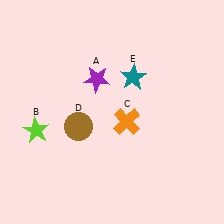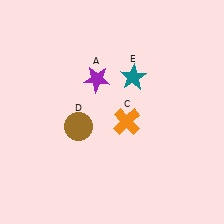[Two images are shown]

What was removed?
The lime star (B) was removed in Image 2.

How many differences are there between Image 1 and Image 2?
There is 1 difference between the two images.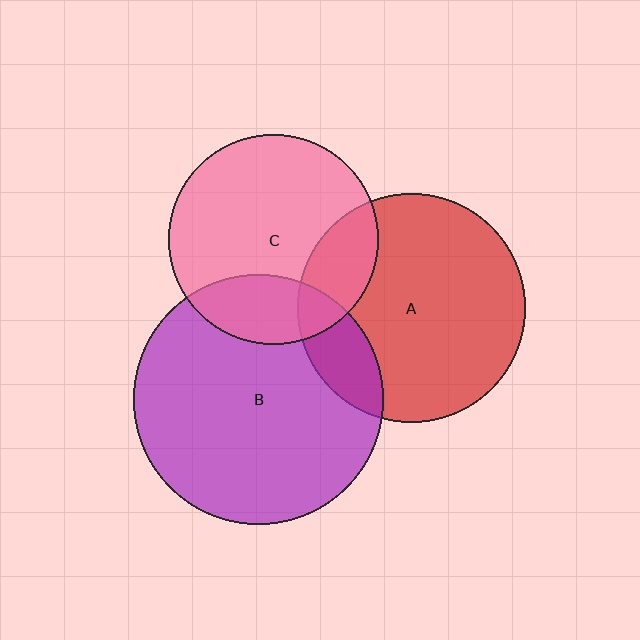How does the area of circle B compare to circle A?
Approximately 1.2 times.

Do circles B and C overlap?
Yes.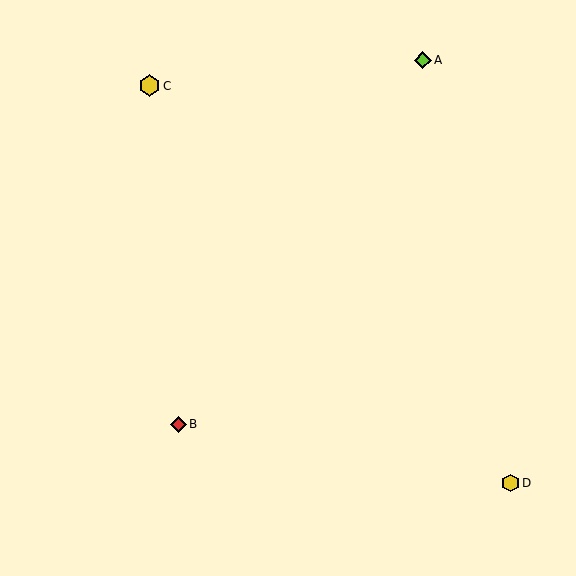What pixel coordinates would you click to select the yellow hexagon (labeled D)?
Click at (510, 483) to select the yellow hexagon D.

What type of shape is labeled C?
Shape C is a yellow hexagon.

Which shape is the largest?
The yellow hexagon (labeled C) is the largest.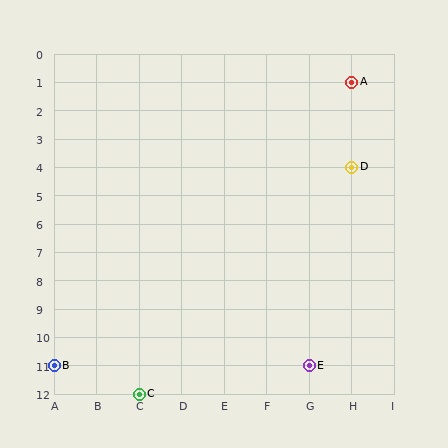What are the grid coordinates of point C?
Point C is at grid coordinates (C, 12).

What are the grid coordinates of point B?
Point B is at grid coordinates (A, 11).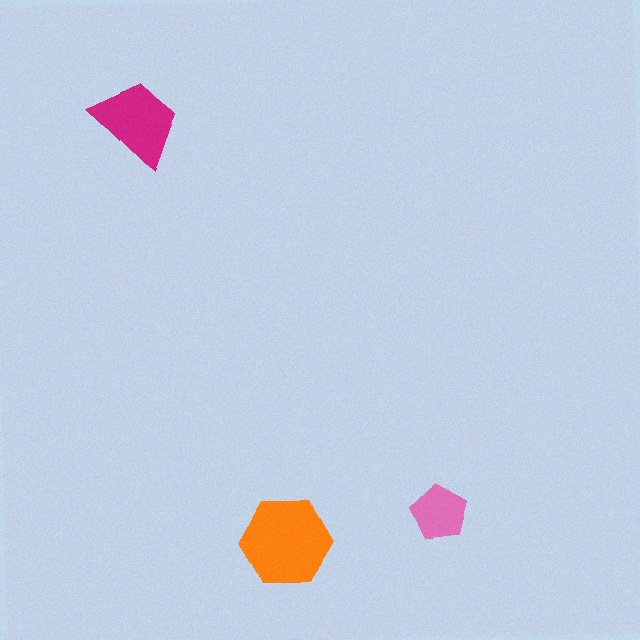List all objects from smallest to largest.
The pink pentagon, the magenta trapezoid, the orange hexagon.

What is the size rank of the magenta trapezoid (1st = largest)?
2nd.